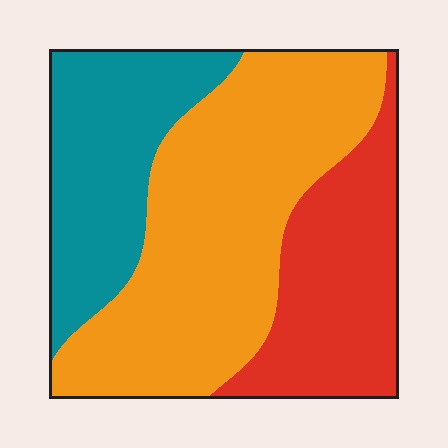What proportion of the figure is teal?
Teal takes up between a quarter and a half of the figure.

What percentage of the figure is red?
Red takes up between a sixth and a third of the figure.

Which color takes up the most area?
Orange, at roughly 50%.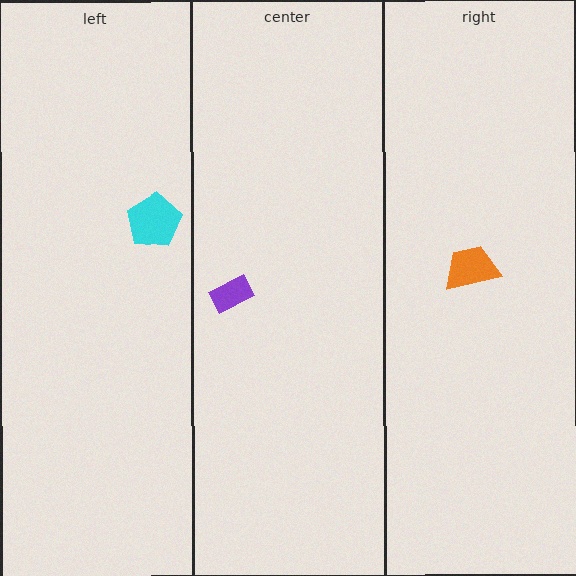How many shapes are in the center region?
1.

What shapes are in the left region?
The cyan pentagon.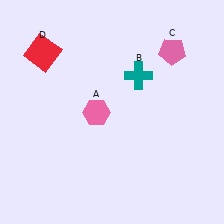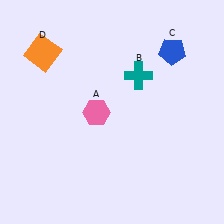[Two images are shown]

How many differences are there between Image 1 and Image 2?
There are 2 differences between the two images.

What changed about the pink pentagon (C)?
In Image 1, C is pink. In Image 2, it changed to blue.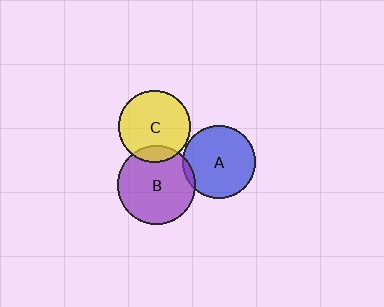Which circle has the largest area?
Circle B (purple).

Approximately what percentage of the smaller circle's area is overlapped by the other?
Approximately 15%.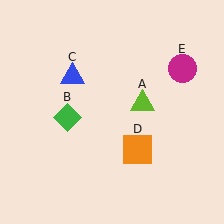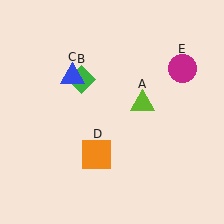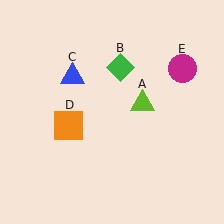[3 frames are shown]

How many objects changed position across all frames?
2 objects changed position: green diamond (object B), orange square (object D).